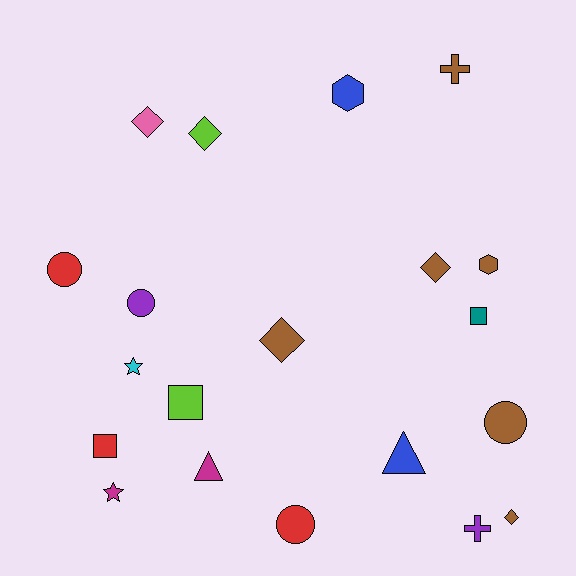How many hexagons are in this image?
There are 2 hexagons.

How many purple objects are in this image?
There are 2 purple objects.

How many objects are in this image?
There are 20 objects.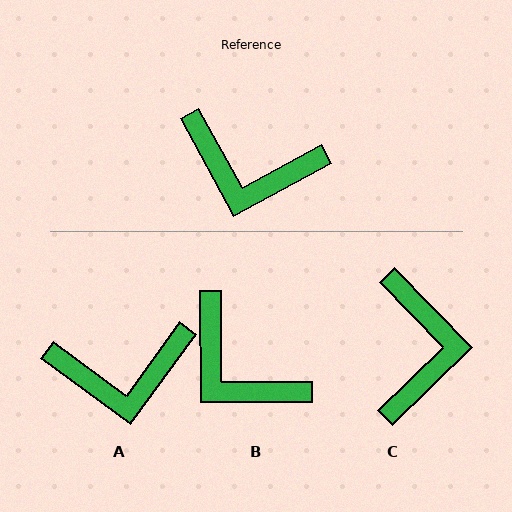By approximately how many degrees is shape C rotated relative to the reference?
Approximately 106 degrees counter-clockwise.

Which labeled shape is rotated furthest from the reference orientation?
C, about 106 degrees away.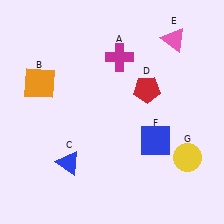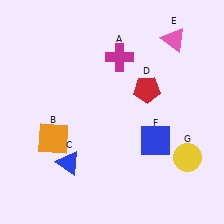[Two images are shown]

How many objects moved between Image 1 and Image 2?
1 object moved between the two images.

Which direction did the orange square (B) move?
The orange square (B) moved down.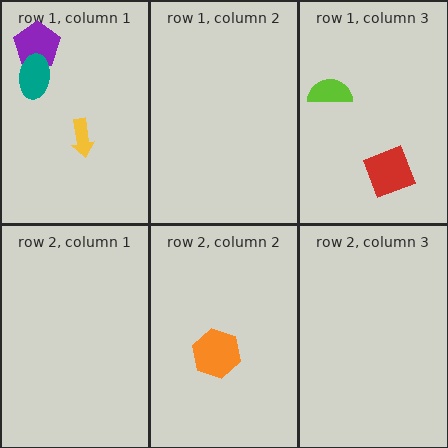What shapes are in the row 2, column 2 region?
The orange hexagon.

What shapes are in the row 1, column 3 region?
The lime semicircle, the red square.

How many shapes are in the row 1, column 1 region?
3.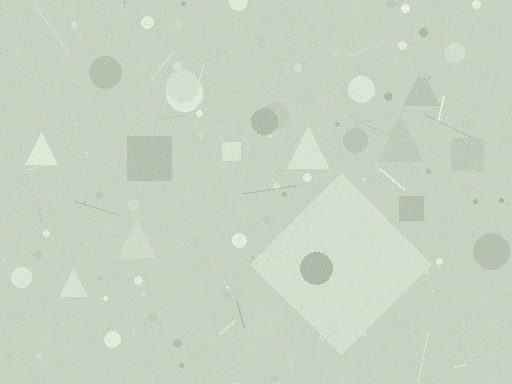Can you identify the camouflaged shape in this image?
The camouflaged shape is a diamond.